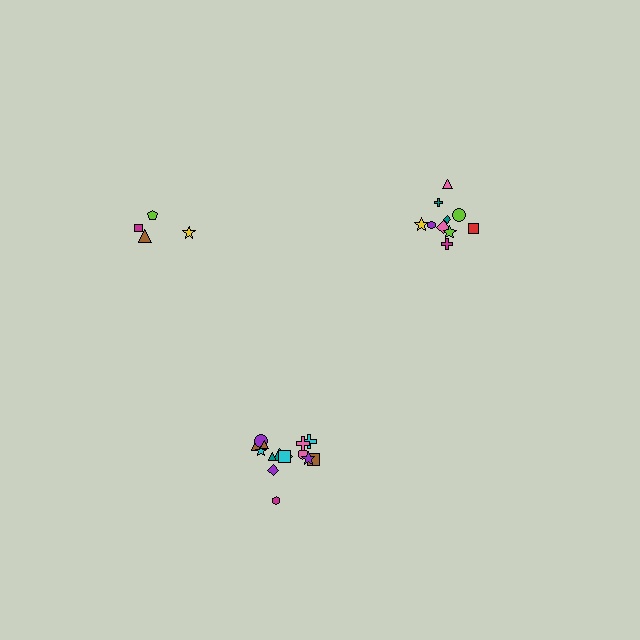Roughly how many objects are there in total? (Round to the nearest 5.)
Roughly 30 objects in total.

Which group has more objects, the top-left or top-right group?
The top-right group.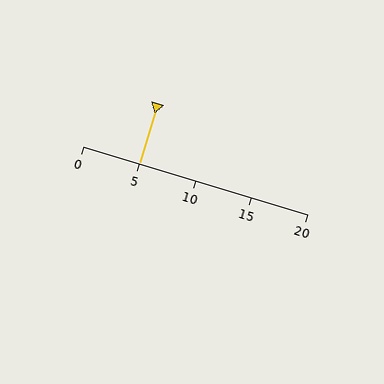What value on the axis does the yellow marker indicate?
The marker indicates approximately 5.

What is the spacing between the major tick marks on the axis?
The major ticks are spaced 5 apart.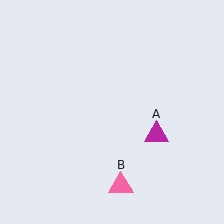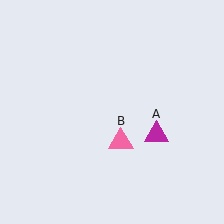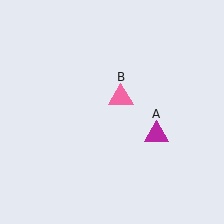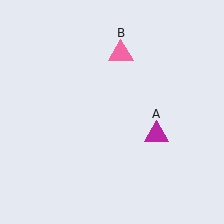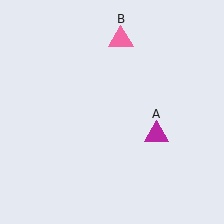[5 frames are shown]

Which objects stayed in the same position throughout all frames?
Magenta triangle (object A) remained stationary.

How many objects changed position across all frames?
1 object changed position: pink triangle (object B).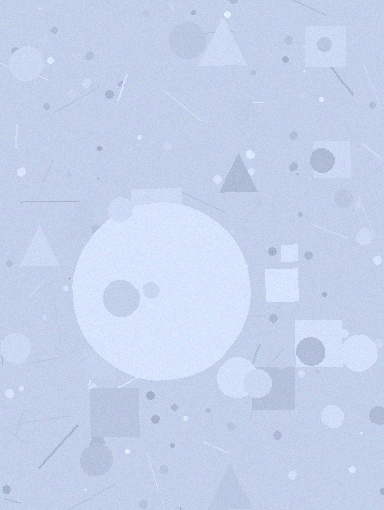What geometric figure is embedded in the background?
A circle is embedded in the background.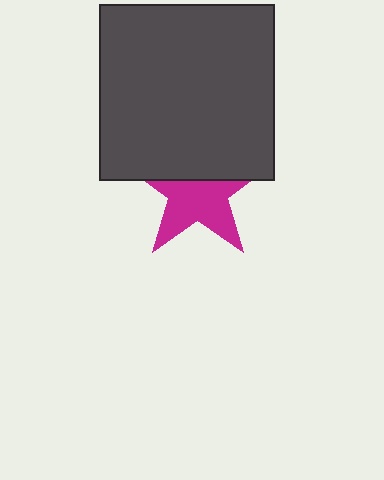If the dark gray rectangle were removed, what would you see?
You would see the complete magenta star.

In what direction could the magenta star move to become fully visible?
The magenta star could move down. That would shift it out from behind the dark gray rectangle entirely.